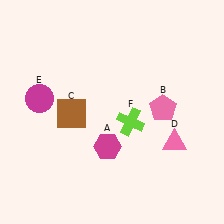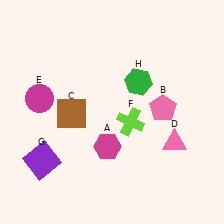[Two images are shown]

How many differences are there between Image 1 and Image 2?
There are 2 differences between the two images.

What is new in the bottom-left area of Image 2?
A purple square (G) was added in the bottom-left area of Image 2.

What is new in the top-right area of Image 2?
A green hexagon (H) was added in the top-right area of Image 2.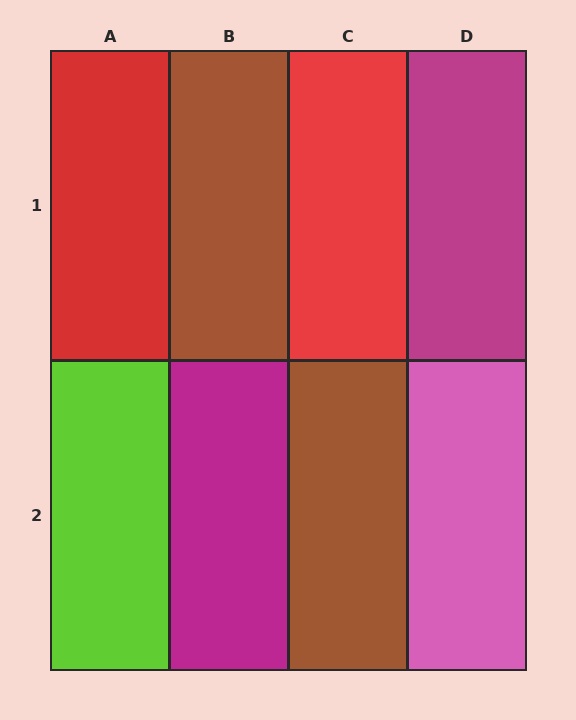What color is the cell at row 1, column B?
Brown.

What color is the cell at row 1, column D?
Magenta.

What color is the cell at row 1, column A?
Red.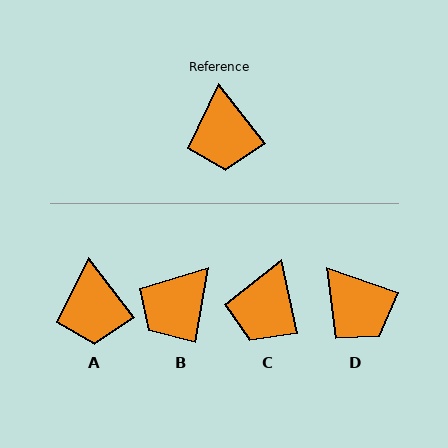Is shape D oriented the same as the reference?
No, it is off by about 33 degrees.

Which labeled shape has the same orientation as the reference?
A.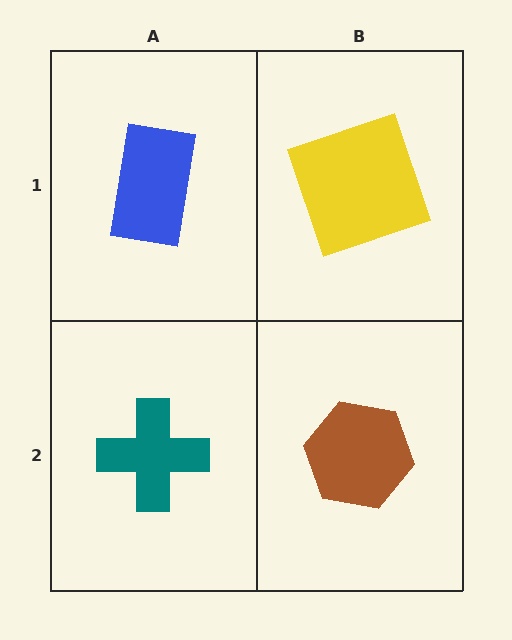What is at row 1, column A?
A blue rectangle.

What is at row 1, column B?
A yellow square.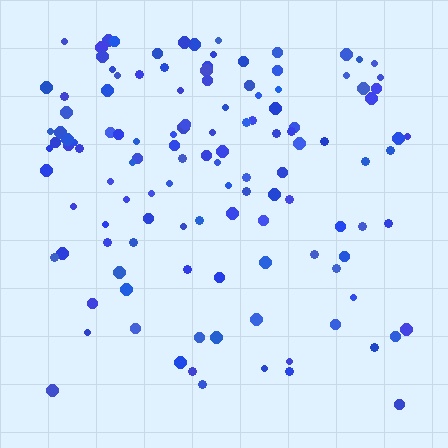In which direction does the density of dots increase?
From bottom to top, with the top side densest.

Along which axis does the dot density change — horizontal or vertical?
Vertical.